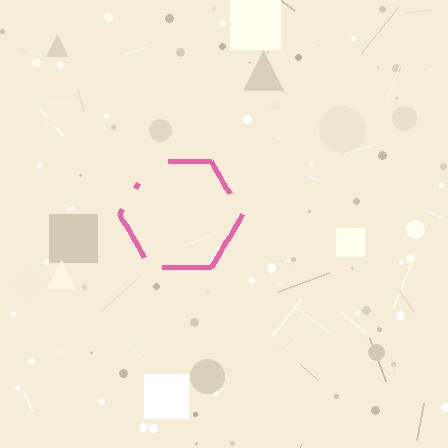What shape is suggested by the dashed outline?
The dashed outline suggests a hexagon.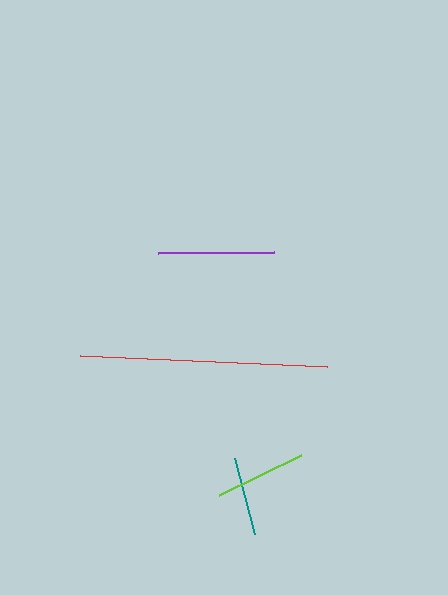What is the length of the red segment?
The red segment is approximately 248 pixels long.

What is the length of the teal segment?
The teal segment is approximately 78 pixels long.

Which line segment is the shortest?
The teal line is the shortest at approximately 78 pixels.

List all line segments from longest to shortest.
From longest to shortest: red, purple, lime, teal.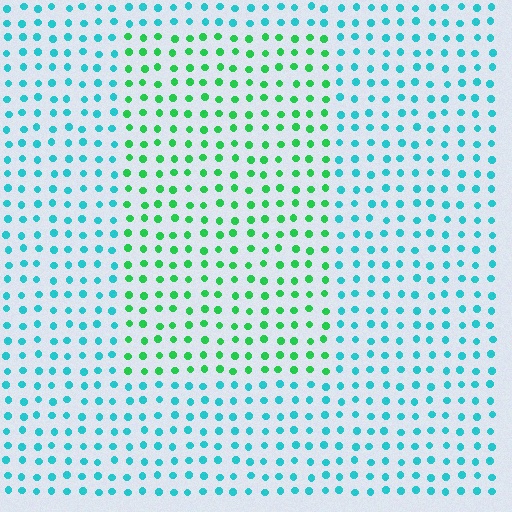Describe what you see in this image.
The image is filled with small cyan elements in a uniform arrangement. A rectangle-shaped region is visible where the elements are tinted to a slightly different hue, forming a subtle color boundary.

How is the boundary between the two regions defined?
The boundary is defined purely by a slight shift in hue (about 47 degrees). Spacing, size, and orientation are identical on both sides.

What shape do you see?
I see a rectangle.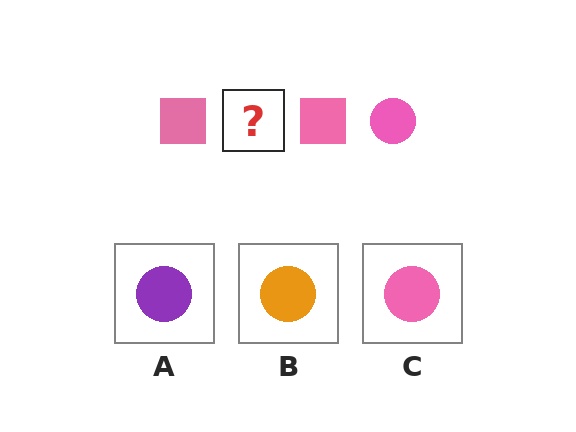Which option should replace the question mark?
Option C.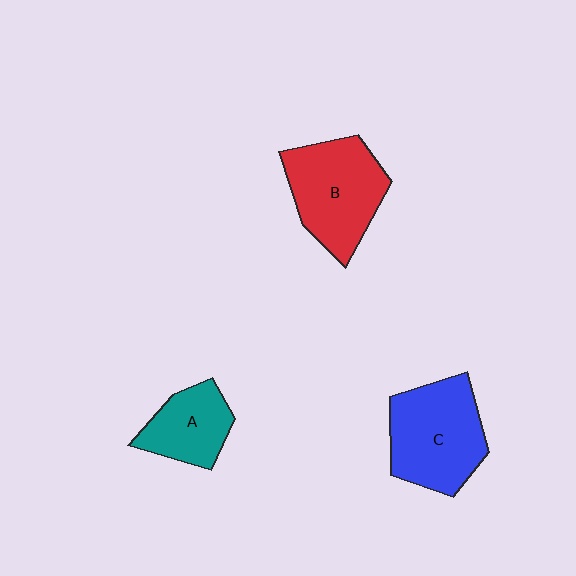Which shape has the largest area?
Shape C (blue).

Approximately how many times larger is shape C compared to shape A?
Approximately 1.6 times.